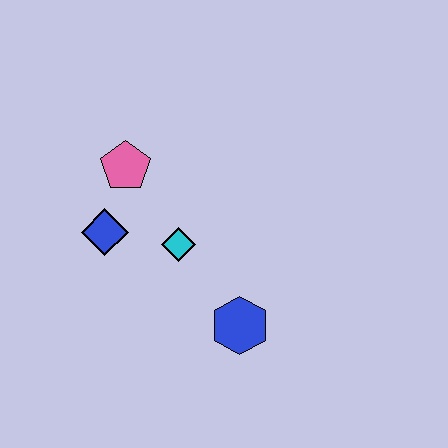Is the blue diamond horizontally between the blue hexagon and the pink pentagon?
No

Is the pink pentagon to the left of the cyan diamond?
Yes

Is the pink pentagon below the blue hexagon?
No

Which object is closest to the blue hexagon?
The cyan diamond is closest to the blue hexagon.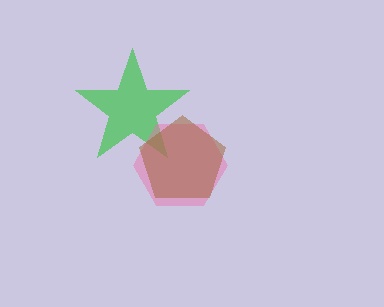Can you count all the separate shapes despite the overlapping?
Yes, there are 3 separate shapes.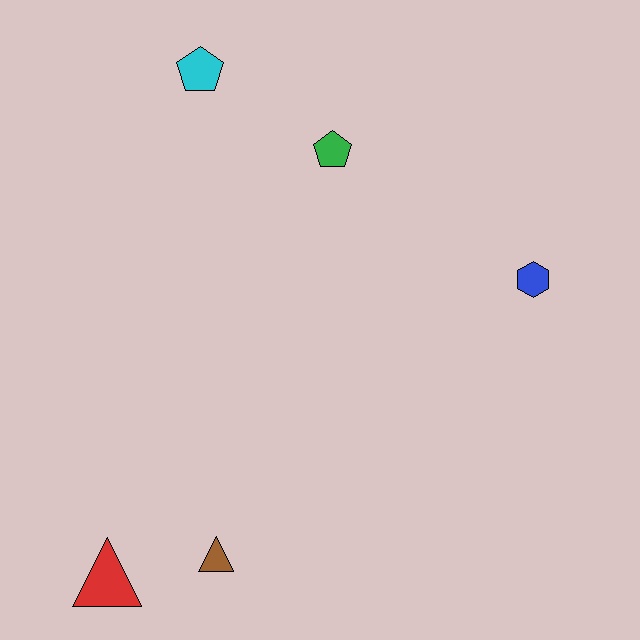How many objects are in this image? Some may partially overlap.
There are 5 objects.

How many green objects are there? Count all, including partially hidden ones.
There is 1 green object.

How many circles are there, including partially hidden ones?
There are no circles.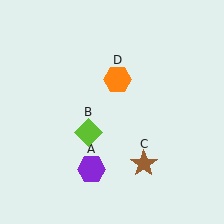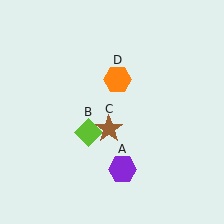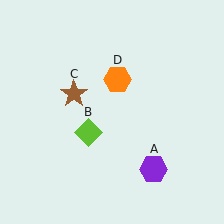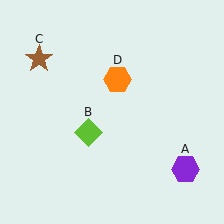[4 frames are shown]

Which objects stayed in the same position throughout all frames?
Lime diamond (object B) and orange hexagon (object D) remained stationary.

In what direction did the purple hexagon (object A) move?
The purple hexagon (object A) moved right.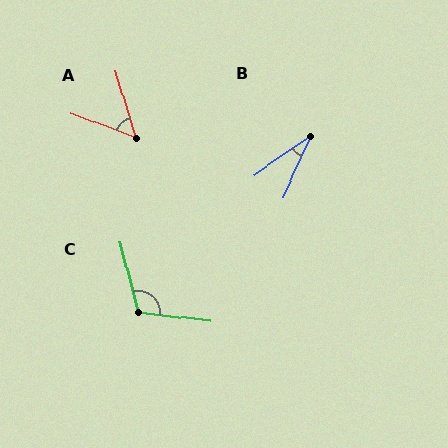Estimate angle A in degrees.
Approximately 52 degrees.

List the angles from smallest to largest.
B (31°), A (52°), C (111°).